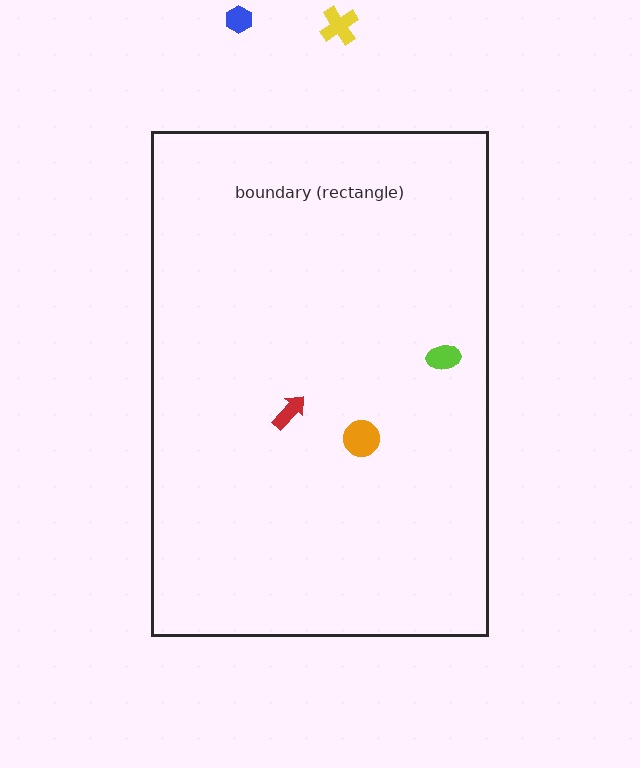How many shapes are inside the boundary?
3 inside, 2 outside.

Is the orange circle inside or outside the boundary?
Inside.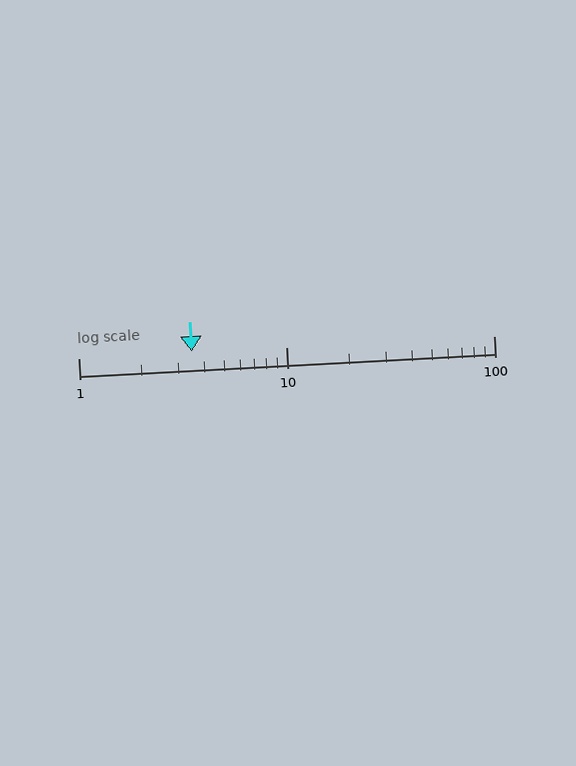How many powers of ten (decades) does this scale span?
The scale spans 2 decades, from 1 to 100.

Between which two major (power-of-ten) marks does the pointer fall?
The pointer is between 1 and 10.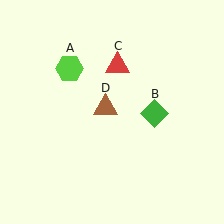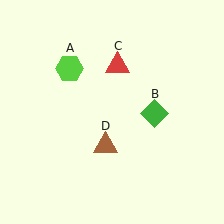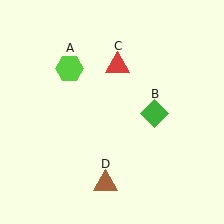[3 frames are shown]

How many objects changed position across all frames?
1 object changed position: brown triangle (object D).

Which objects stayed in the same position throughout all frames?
Lime hexagon (object A) and green diamond (object B) and red triangle (object C) remained stationary.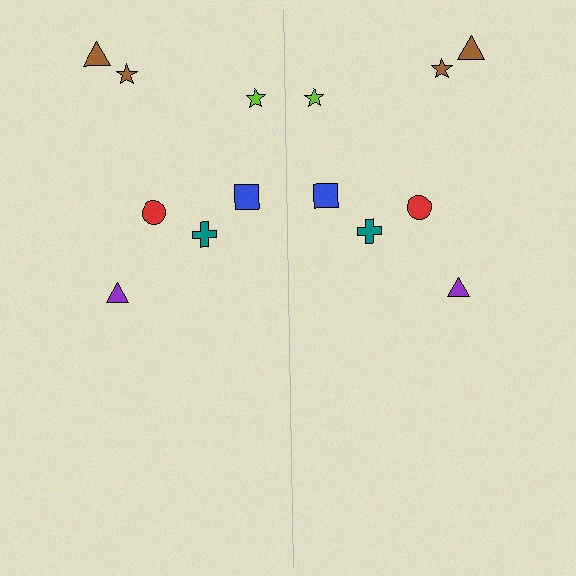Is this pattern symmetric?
Yes, this pattern has bilateral (reflection) symmetry.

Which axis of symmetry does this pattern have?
The pattern has a vertical axis of symmetry running through the center of the image.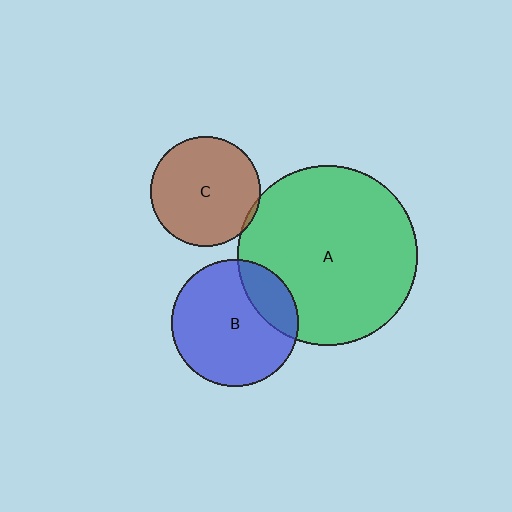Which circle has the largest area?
Circle A (green).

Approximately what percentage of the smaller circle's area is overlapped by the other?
Approximately 20%.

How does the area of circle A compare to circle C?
Approximately 2.7 times.